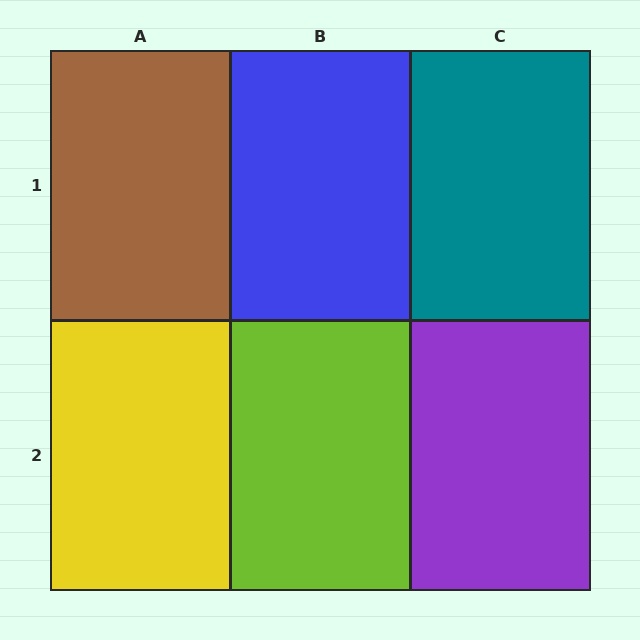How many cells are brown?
1 cell is brown.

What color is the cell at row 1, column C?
Teal.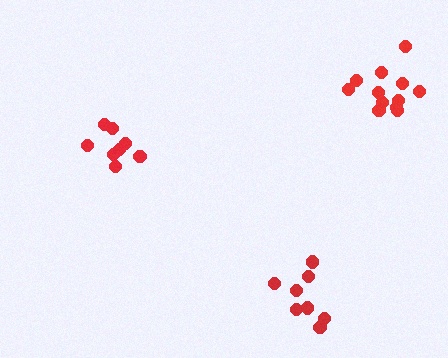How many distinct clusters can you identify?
There are 3 distinct clusters.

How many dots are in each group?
Group 1: 8 dots, Group 2: 8 dots, Group 3: 13 dots (29 total).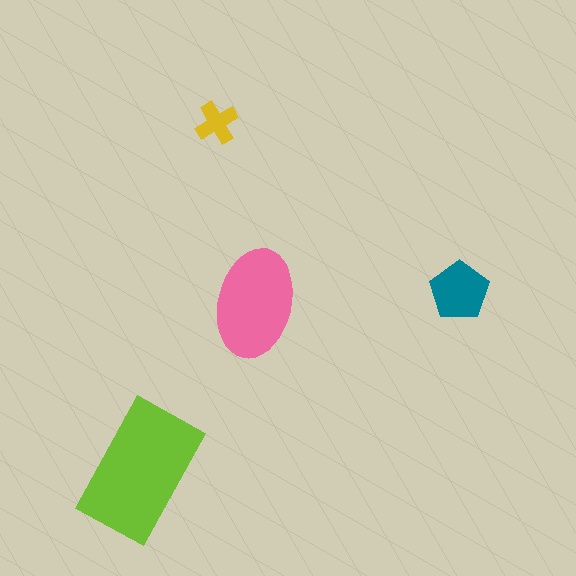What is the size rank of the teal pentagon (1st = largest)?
3rd.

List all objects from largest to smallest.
The lime rectangle, the pink ellipse, the teal pentagon, the yellow cross.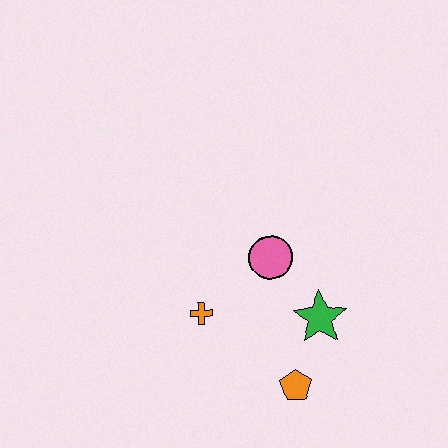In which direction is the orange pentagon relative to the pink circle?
The orange pentagon is below the pink circle.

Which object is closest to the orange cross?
The pink circle is closest to the orange cross.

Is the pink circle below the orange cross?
No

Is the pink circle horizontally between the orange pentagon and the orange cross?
Yes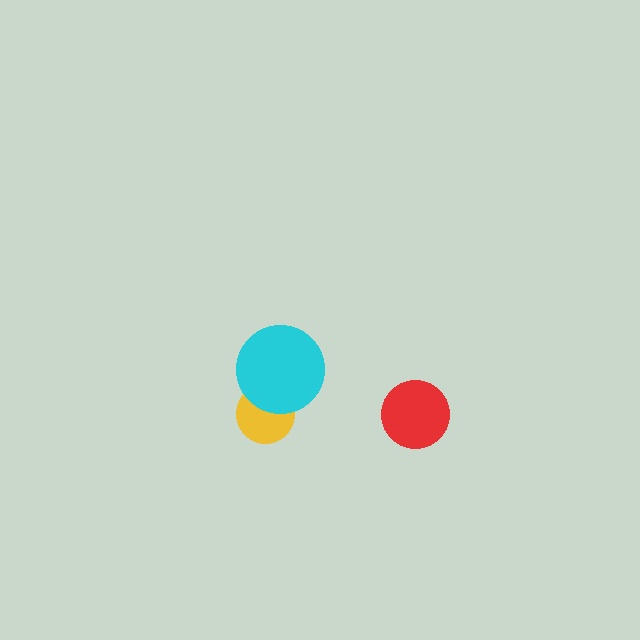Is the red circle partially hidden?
No, no other shape covers it.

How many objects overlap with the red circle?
0 objects overlap with the red circle.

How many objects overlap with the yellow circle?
1 object overlaps with the yellow circle.